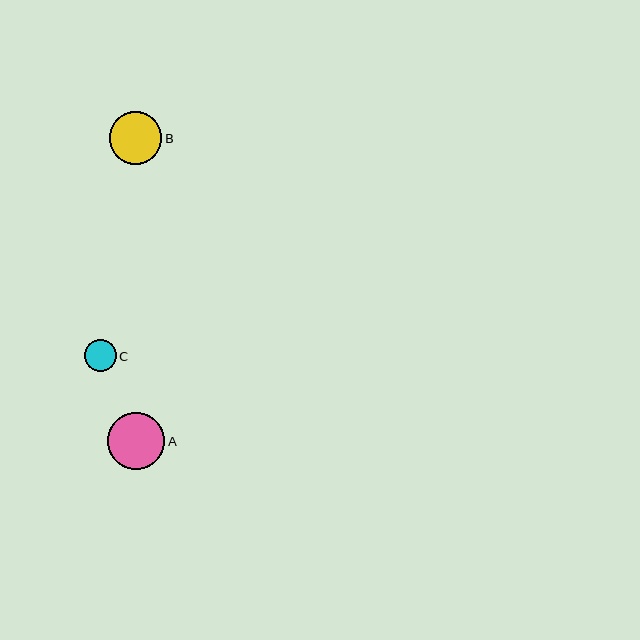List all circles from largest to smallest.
From largest to smallest: A, B, C.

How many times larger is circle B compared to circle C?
Circle B is approximately 1.6 times the size of circle C.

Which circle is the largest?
Circle A is the largest with a size of approximately 57 pixels.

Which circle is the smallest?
Circle C is the smallest with a size of approximately 32 pixels.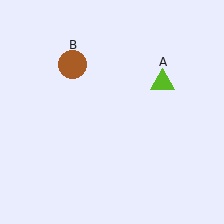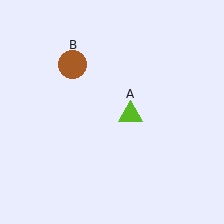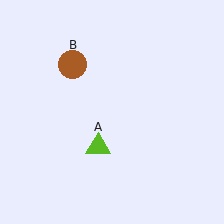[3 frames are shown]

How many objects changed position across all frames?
1 object changed position: lime triangle (object A).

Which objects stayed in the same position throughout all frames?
Brown circle (object B) remained stationary.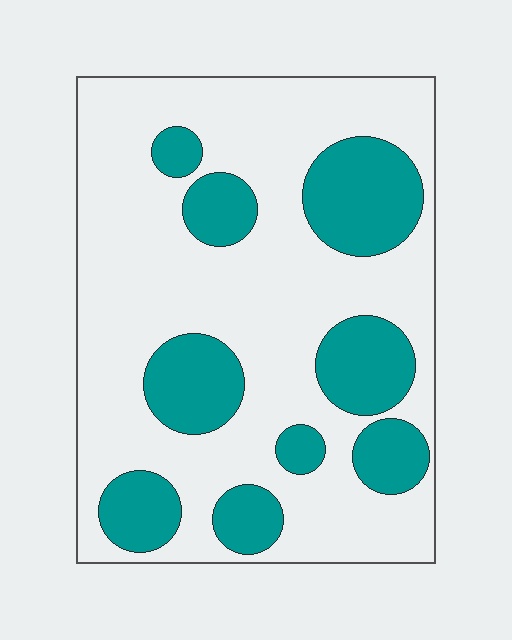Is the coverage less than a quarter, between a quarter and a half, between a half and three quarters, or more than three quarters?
Between a quarter and a half.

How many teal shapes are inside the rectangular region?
9.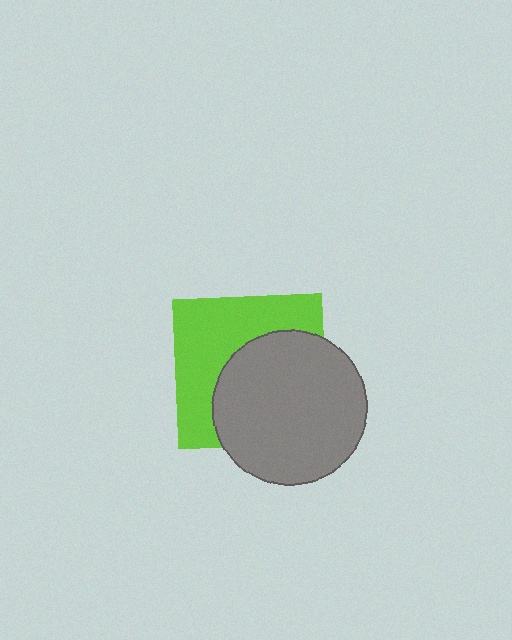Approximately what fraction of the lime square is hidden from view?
Roughly 52% of the lime square is hidden behind the gray circle.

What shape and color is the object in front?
The object in front is a gray circle.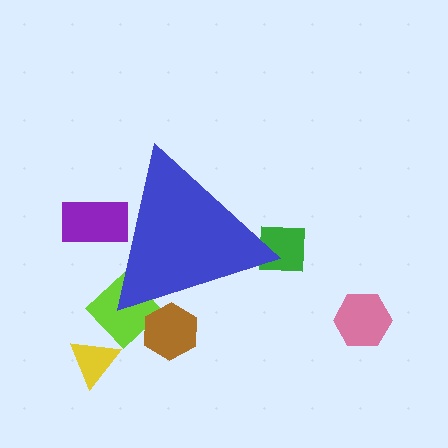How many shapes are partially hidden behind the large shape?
4 shapes are partially hidden.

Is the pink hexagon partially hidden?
No, the pink hexagon is fully visible.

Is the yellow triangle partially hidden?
No, the yellow triangle is fully visible.